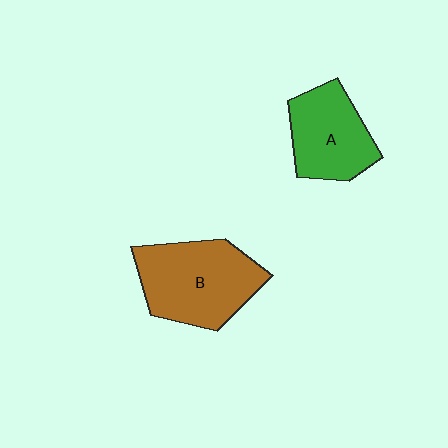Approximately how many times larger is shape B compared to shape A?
Approximately 1.3 times.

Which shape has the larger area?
Shape B (brown).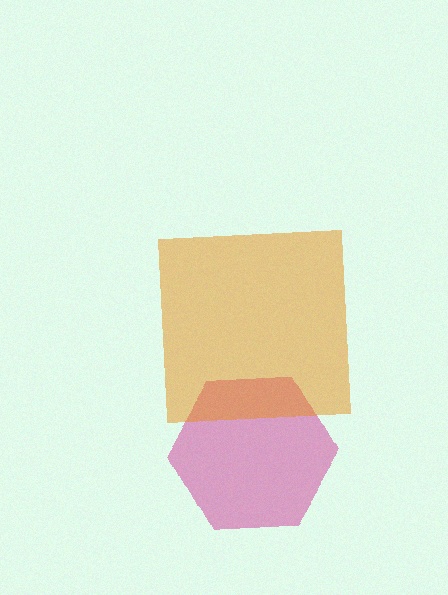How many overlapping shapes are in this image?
There are 2 overlapping shapes in the image.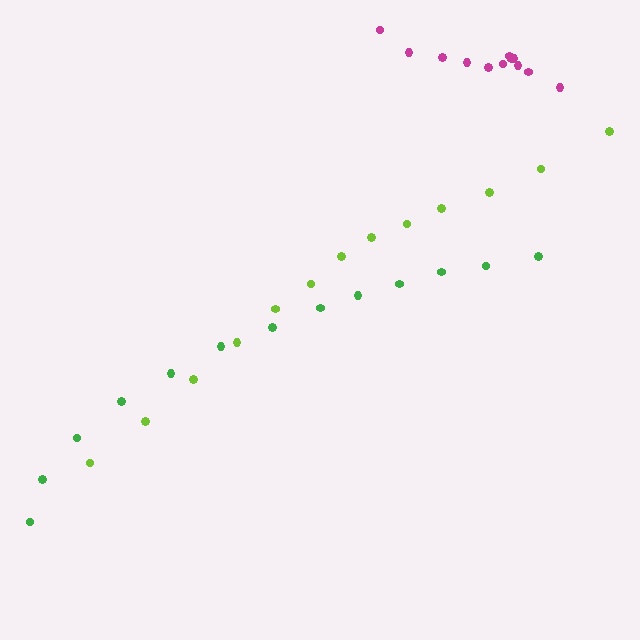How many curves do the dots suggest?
There are 3 distinct paths.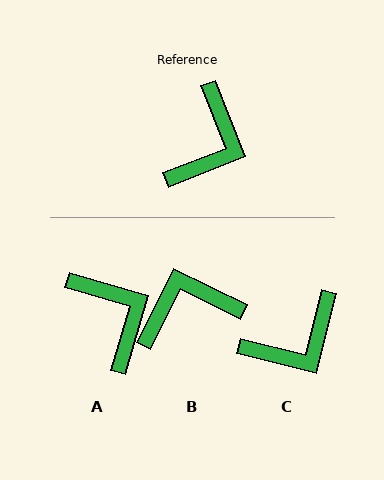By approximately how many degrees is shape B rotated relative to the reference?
Approximately 132 degrees counter-clockwise.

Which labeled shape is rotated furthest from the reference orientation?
B, about 132 degrees away.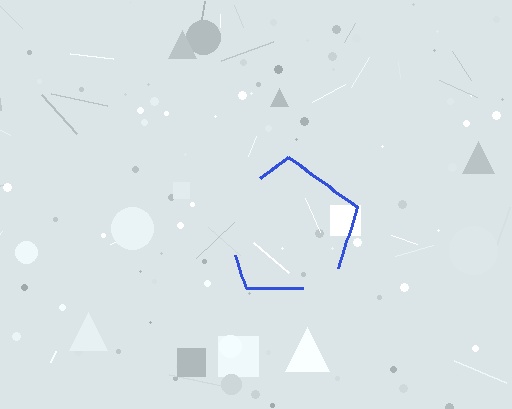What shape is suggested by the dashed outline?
The dashed outline suggests a pentagon.